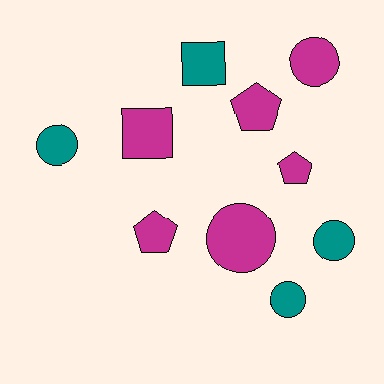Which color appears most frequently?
Magenta, with 6 objects.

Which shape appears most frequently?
Circle, with 5 objects.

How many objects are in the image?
There are 10 objects.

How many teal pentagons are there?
There are no teal pentagons.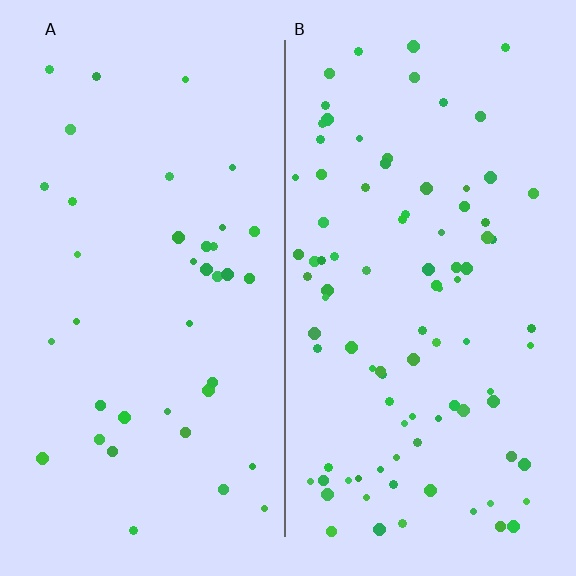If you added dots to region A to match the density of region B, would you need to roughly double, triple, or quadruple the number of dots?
Approximately double.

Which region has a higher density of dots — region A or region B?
B (the right).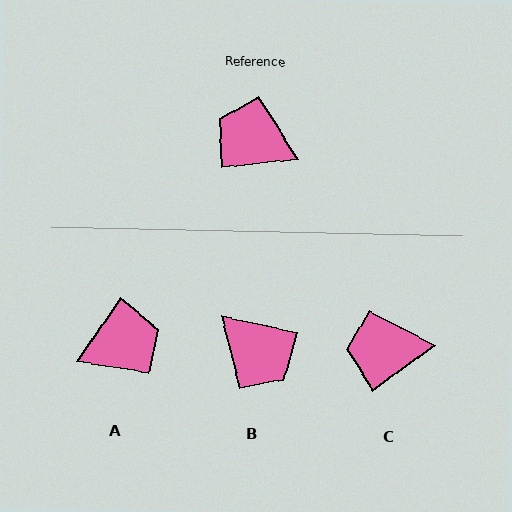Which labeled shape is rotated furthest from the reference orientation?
B, about 161 degrees away.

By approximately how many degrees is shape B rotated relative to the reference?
Approximately 161 degrees counter-clockwise.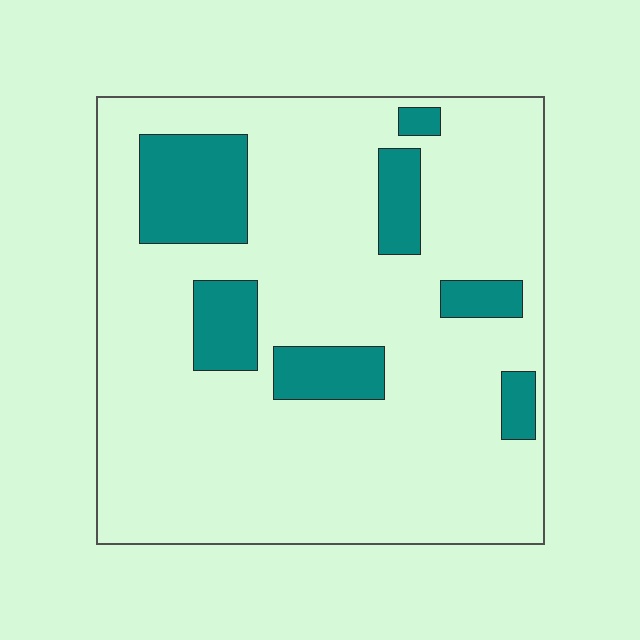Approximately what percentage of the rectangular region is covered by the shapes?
Approximately 20%.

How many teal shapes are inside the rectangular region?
7.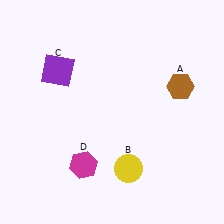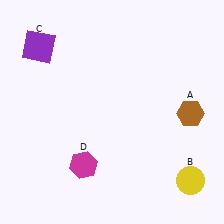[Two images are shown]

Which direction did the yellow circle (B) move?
The yellow circle (B) moved right.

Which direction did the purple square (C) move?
The purple square (C) moved up.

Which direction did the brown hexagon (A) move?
The brown hexagon (A) moved down.